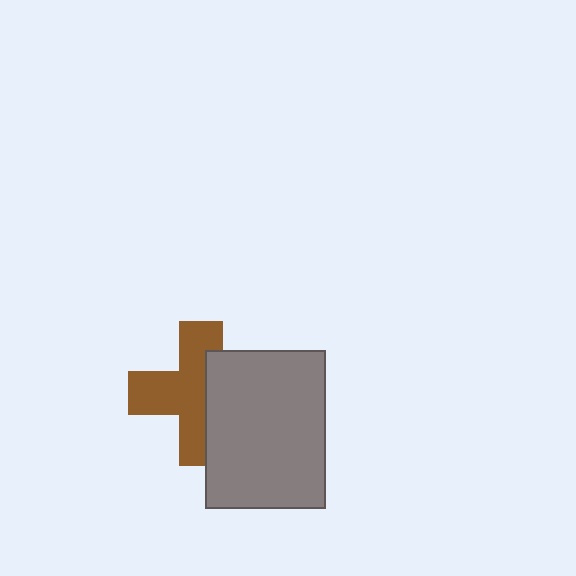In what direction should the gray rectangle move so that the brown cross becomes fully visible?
The gray rectangle should move right. That is the shortest direction to clear the overlap and leave the brown cross fully visible.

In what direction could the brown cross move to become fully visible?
The brown cross could move left. That would shift it out from behind the gray rectangle entirely.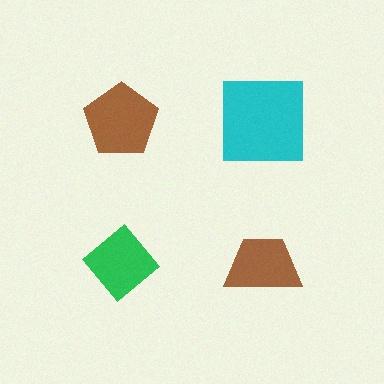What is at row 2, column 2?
A brown trapezoid.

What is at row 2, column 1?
A green diamond.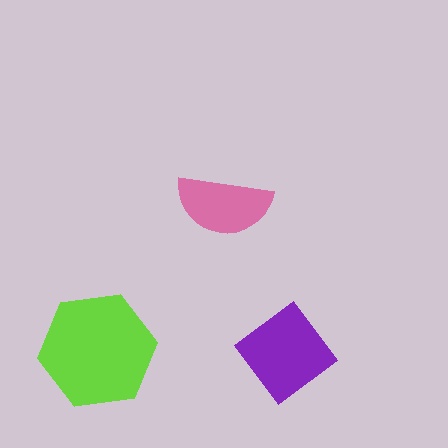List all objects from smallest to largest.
The pink semicircle, the purple diamond, the lime hexagon.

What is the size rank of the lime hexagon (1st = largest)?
1st.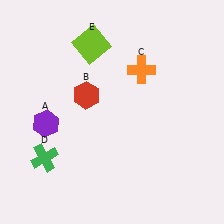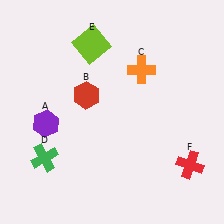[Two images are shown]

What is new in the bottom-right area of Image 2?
A red cross (F) was added in the bottom-right area of Image 2.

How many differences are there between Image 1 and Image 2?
There is 1 difference between the two images.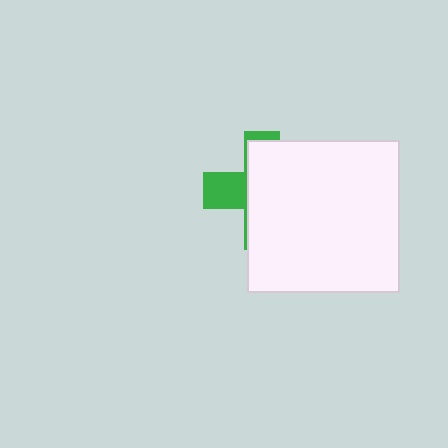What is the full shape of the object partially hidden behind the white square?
The partially hidden object is a green cross.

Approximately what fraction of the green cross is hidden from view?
Roughly 69% of the green cross is hidden behind the white square.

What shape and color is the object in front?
The object in front is a white square.